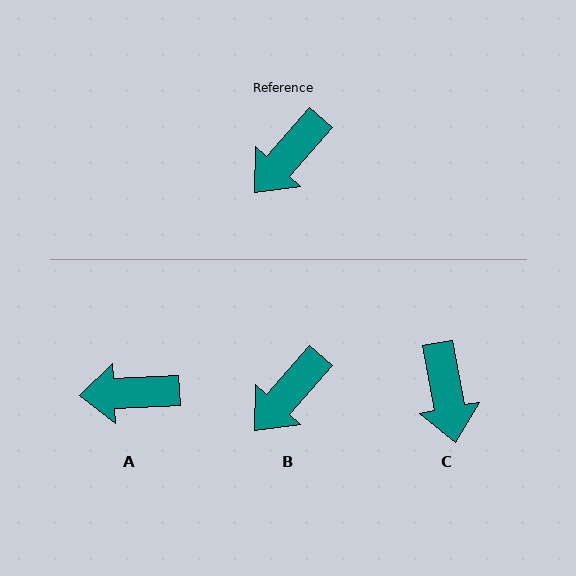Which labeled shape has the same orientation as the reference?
B.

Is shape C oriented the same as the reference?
No, it is off by about 52 degrees.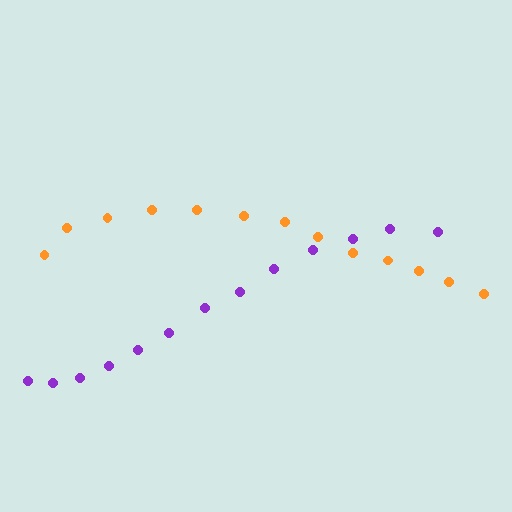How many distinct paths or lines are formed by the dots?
There are 2 distinct paths.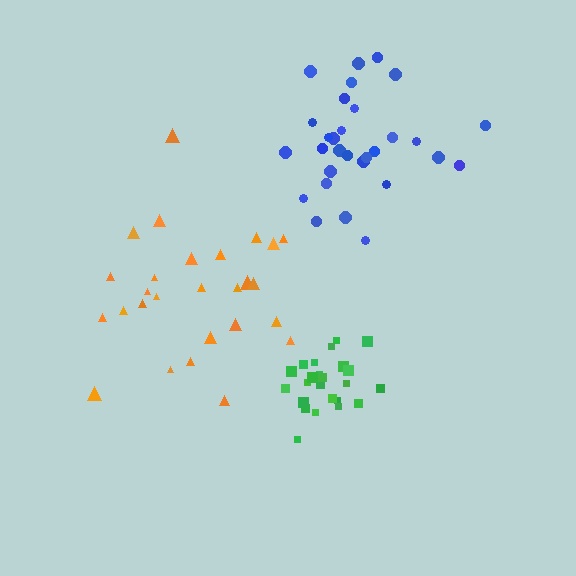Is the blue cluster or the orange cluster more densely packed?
Blue.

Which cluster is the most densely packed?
Green.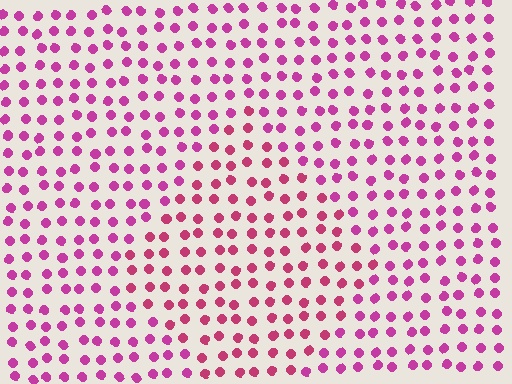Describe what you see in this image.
The image is filled with small magenta elements in a uniform arrangement. A diamond-shaped region is visible where the elements are tinted to a slightly different hue, forming a subtle color boundary.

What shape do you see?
I see a diamond.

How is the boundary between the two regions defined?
The boundary is defined purely by a slight shift in hue (about 21 degrees). Spacing, size, and orientation are identical on both sides.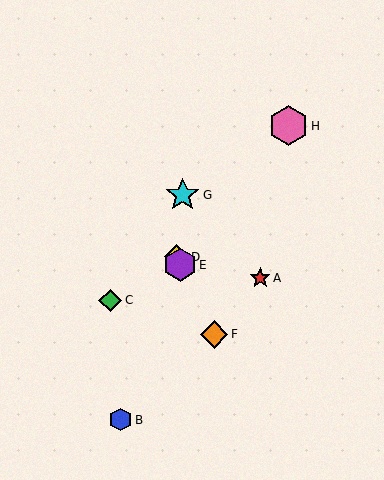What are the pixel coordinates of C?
Object C is at (110, 300).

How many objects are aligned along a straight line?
3 objects (D, E, F) are aligned along a straight line.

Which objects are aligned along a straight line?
Objects D, E, F are aligned along a straight line.